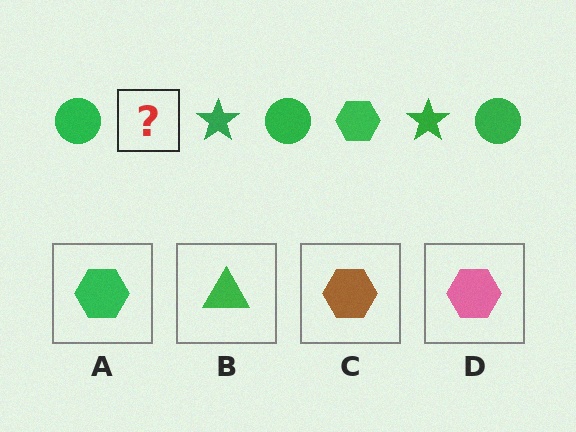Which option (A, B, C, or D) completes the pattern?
A.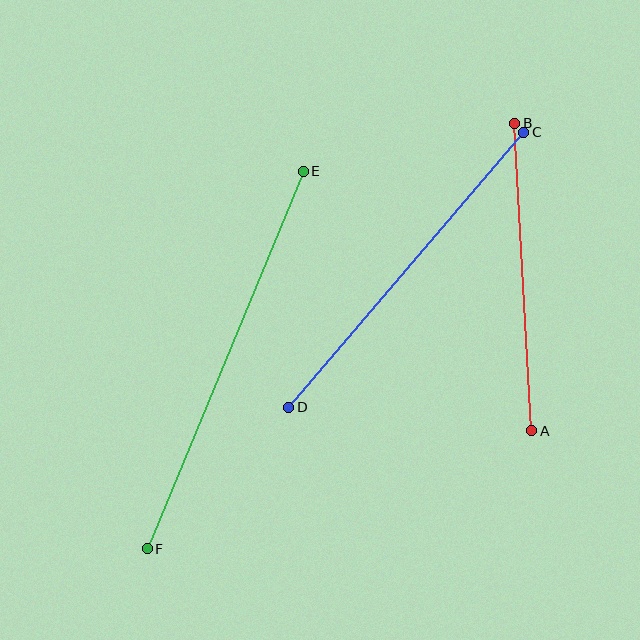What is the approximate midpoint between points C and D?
The midpoint is at approximately (406, 270) pixels.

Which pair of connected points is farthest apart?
Points E and F are farthest apart.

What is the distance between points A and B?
The distance is approximately 308 pixels.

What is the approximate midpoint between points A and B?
The midpoint is at approximately (523, 277) pixels.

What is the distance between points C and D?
The distance is approximately 362 pixels.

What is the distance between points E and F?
The distance is approximately 408 pixels.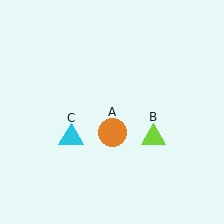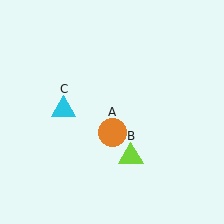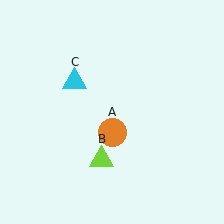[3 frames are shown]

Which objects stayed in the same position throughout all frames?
Orange circle (object A) remained stationary.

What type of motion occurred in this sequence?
The lime triangle (object B), cyan triangle (object C) rotated clockwise around the center of the scene.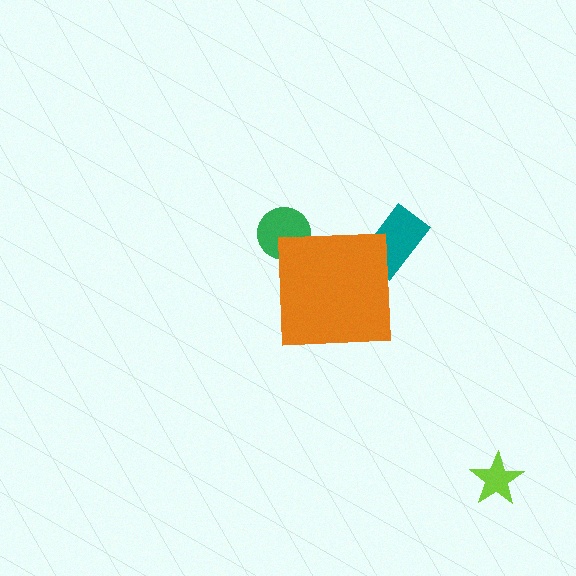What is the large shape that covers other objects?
An orange square.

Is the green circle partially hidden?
Yes, the green circle is partially hidden behind the orange square.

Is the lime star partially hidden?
No, the lime star is fully visible.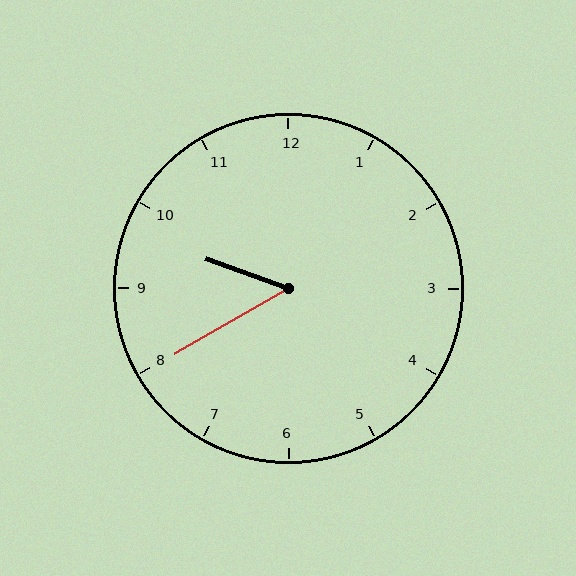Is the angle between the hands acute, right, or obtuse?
It is acute.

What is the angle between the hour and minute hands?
Approximately 50 degrees.